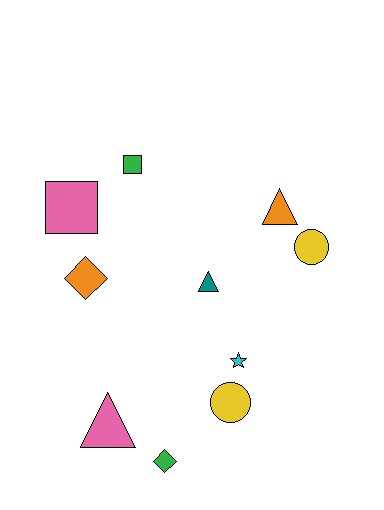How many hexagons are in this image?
There are no hexagons.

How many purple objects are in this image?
There are no purple objects.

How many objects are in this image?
There are 10 objects.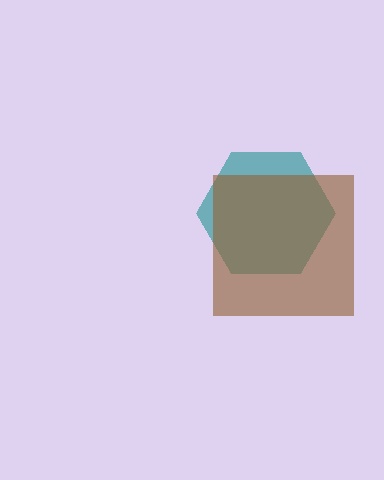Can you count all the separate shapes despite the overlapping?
Yes, there are 2 separate shapes.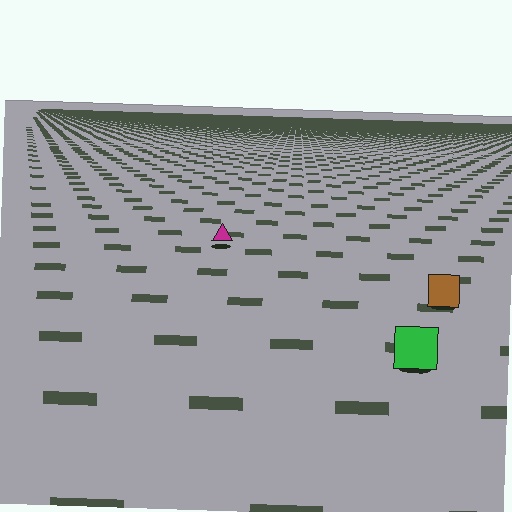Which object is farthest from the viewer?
The magenta triangle is farthest from the viewer. It appears smaller and the ground texture around it is denser.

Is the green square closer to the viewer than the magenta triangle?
Yes. The green square is closer — you can tell from the texture gradient: the ground texture is coarser near it.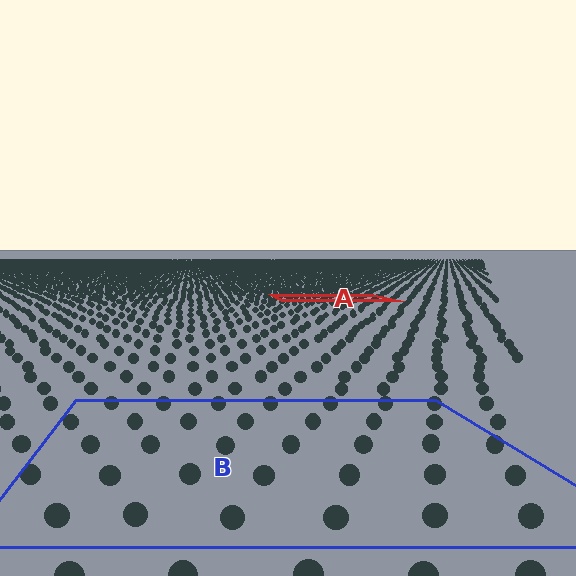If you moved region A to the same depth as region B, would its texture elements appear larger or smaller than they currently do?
They would appear larger. At a closer depth, the same texture elements are projected at a bigger on-screen size.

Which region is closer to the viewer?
Region B is closer. The texture elements there are larger and more spread out.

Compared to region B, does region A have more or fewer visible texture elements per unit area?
Region A has more texture elements per unit area — they are packed more densely because it is farther away.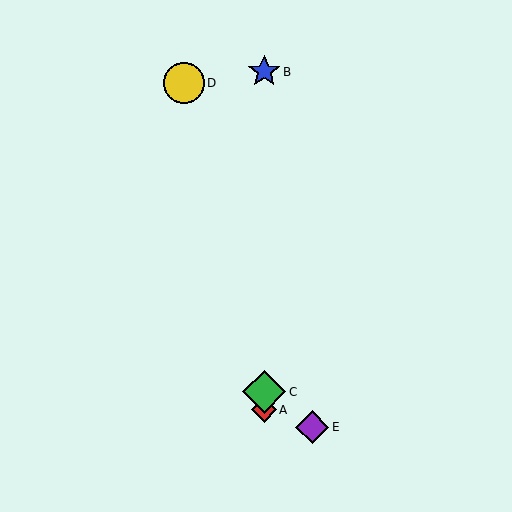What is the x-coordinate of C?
Object C is at x≈264.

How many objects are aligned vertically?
3 objects (A, B, C) are aligned vertically.